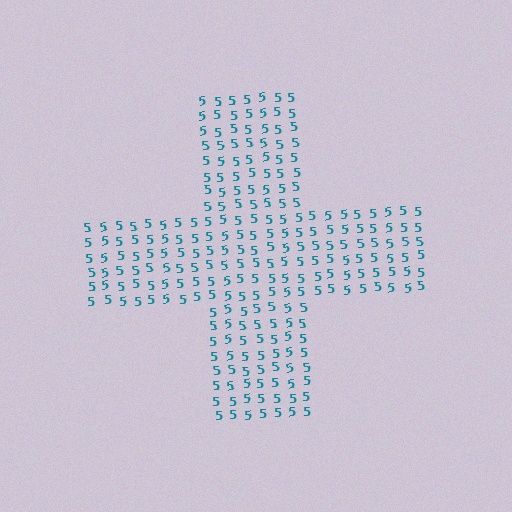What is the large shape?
The large shape is a cross.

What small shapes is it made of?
It is made of small digit 5's.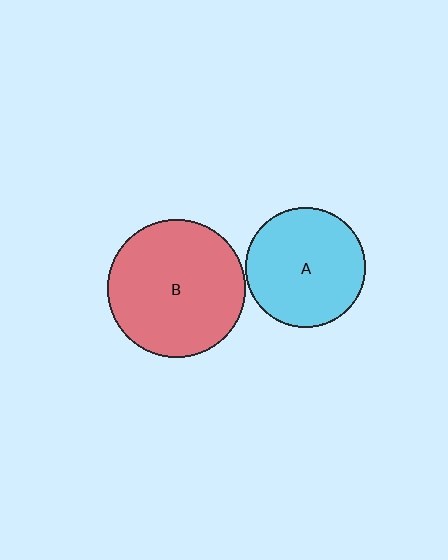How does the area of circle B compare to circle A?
Approximately 1.3 times.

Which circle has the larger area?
Circle B (red).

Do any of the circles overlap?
No, none of the circles overlap.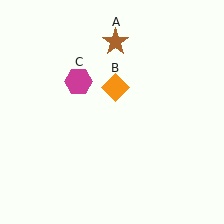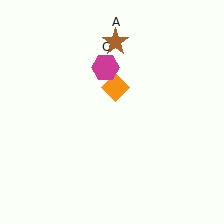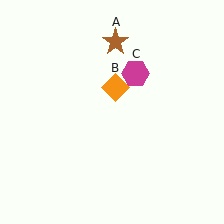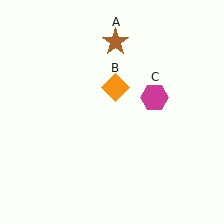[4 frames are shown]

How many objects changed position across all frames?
1 object changed position: magenta hexagon (object C).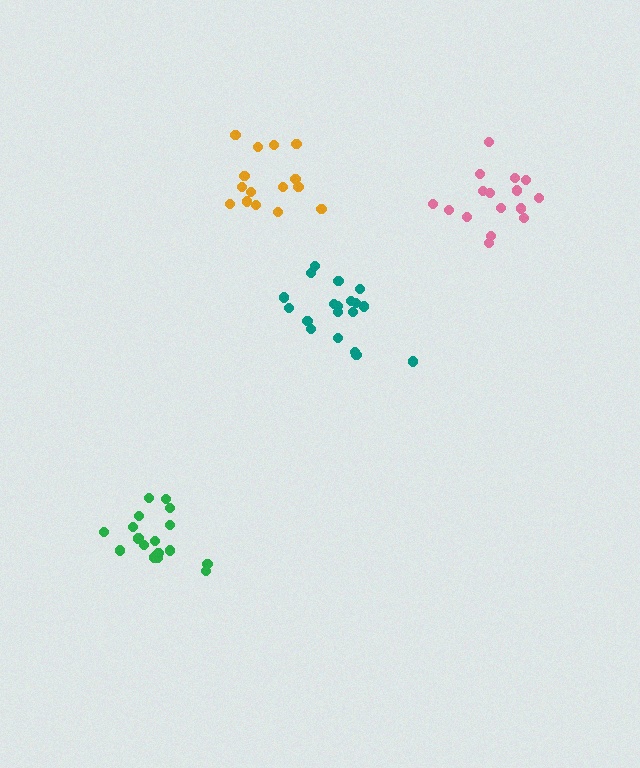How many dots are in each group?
Group 1: 17 dots, Group 2: 19 dots, Group 3: 15 dots, Group 4: 17 dots (68 total).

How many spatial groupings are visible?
There are 4 spatial groupings.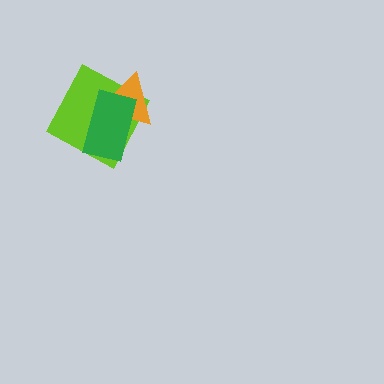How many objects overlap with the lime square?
2 objects overlap with the lime square.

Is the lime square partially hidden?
Yes, it is partially covered by another shape.